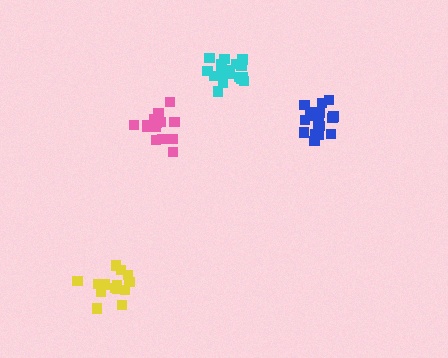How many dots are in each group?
Group 1: 19 dots, Group 2: 18 dots, Group 3: 14 dots, Group 4: 16 dots (67 total).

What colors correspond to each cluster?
The clusters are colored: blue, cyan, yellow, pink.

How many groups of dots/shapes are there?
There are 4 groups.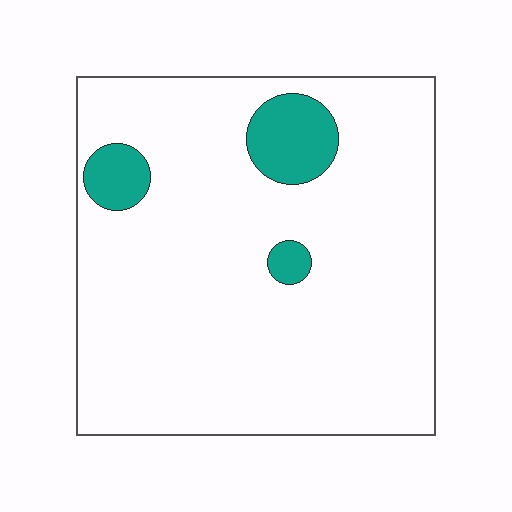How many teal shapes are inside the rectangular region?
3.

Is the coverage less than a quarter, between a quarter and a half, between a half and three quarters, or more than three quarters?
Less than a quarter.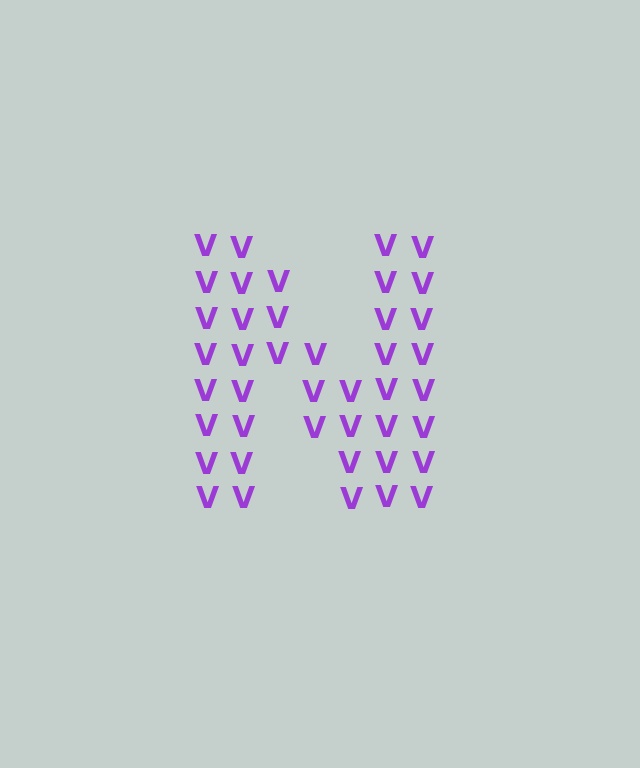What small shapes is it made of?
It is made of small letter V's.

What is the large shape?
The large shape is the letter N.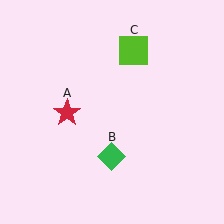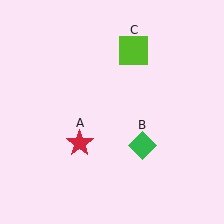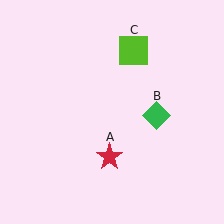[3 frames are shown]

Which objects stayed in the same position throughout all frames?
Lime square (object C) remained stationary.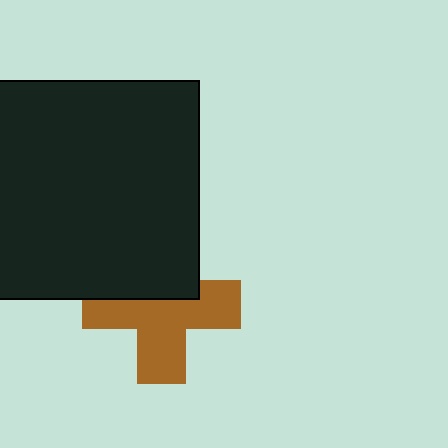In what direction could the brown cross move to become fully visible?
The brown cross could move down. That would shift it out from behind the black square entirely.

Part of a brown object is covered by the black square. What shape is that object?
It is a cross.